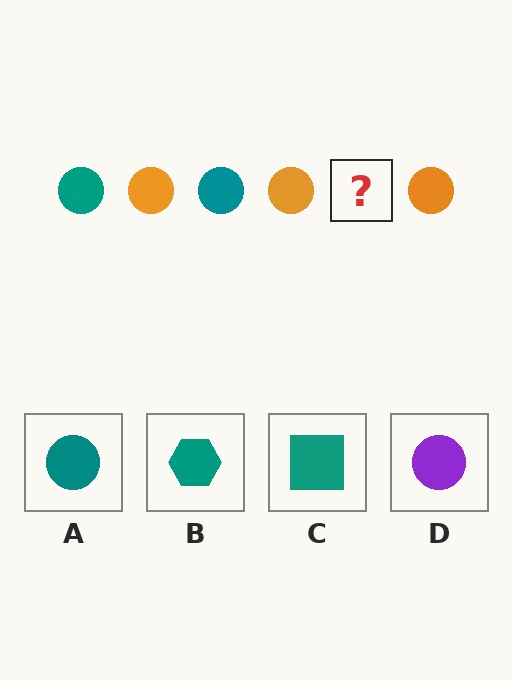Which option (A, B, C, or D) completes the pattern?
A.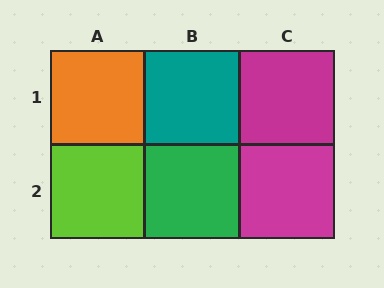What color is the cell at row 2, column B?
Green.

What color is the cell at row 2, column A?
Lime.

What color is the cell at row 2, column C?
Magenta.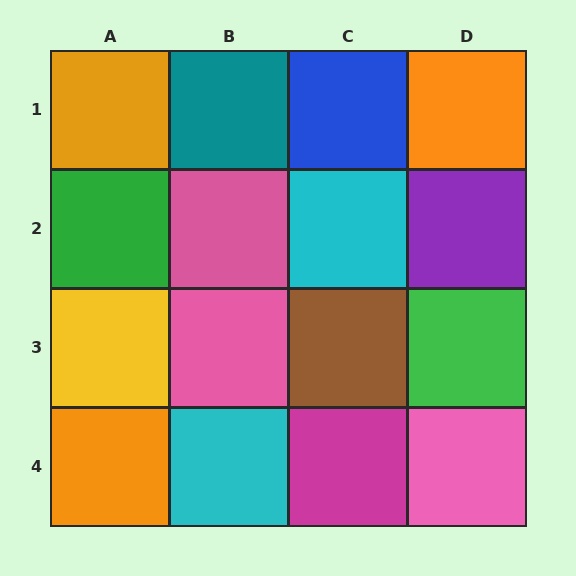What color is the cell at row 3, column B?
Pink.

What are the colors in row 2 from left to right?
Green, pink, cyan, purple.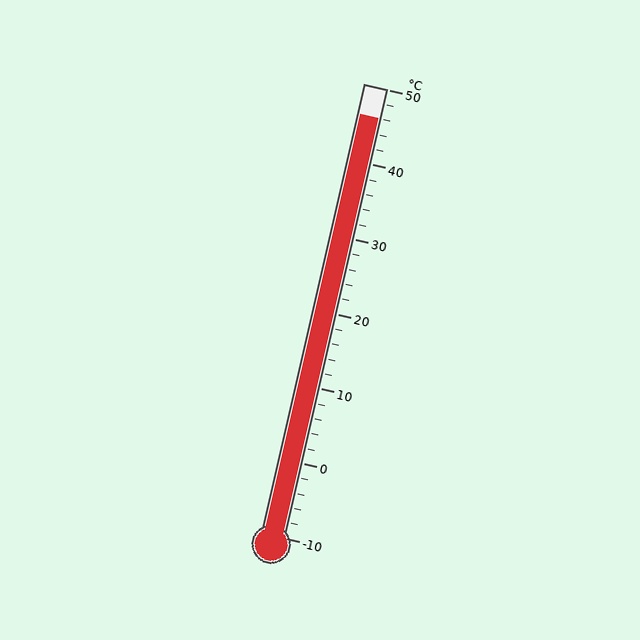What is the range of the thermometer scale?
The thermometer scale ranges from -10°C to 50°C.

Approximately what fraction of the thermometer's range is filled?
The thermometer is filled to approximately 95% of its range.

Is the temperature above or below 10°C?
The temperature is above 10°C.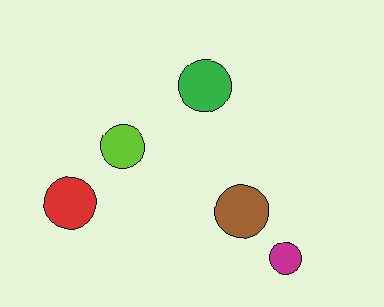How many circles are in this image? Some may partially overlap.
There are 5 circles.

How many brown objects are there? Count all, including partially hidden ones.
There is 1 brown object.